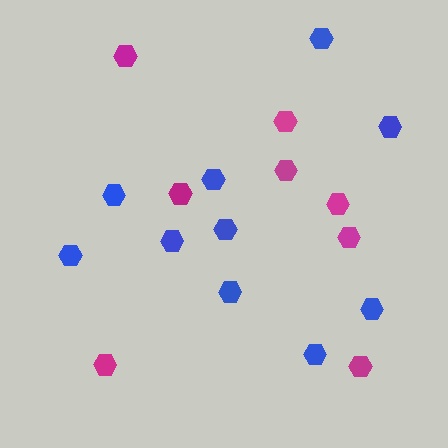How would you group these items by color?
There are 2 groups: one group of blue hexagons (10) and one group of magenta hexagons (8).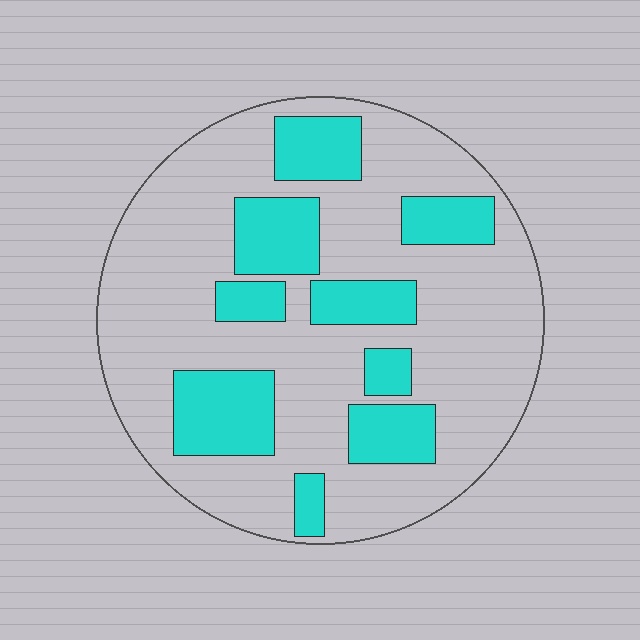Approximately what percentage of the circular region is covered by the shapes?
Approximately 25%.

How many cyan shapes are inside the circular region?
9.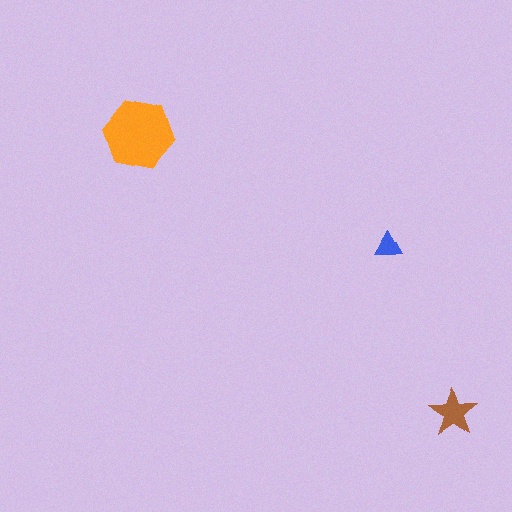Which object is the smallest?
The blue triangle.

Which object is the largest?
The orange hexagon.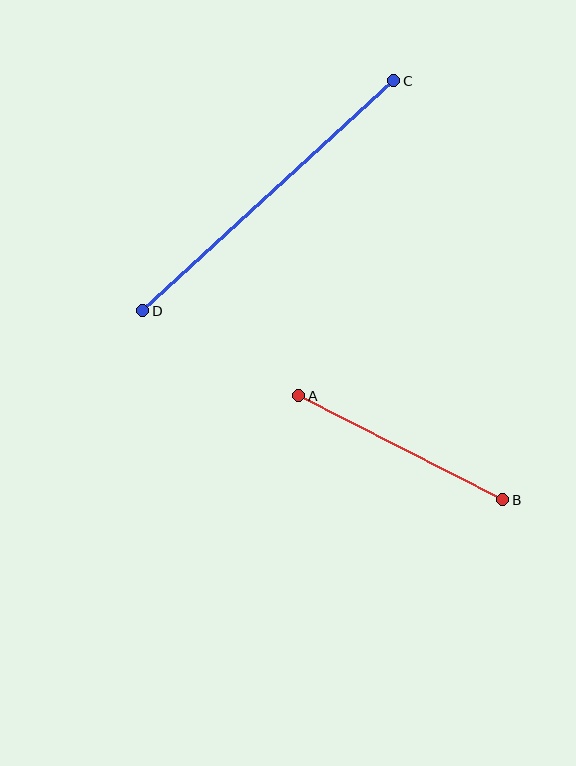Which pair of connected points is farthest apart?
Points C and D are farthest apart.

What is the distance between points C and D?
The distance is approximately 340 pixels.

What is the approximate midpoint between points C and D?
The midpoint is at approximately (268, 196) pixels.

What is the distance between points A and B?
The distance is approximately 229 pixels.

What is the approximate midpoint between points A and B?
The midpoint is at approximately (401, 448) pixels.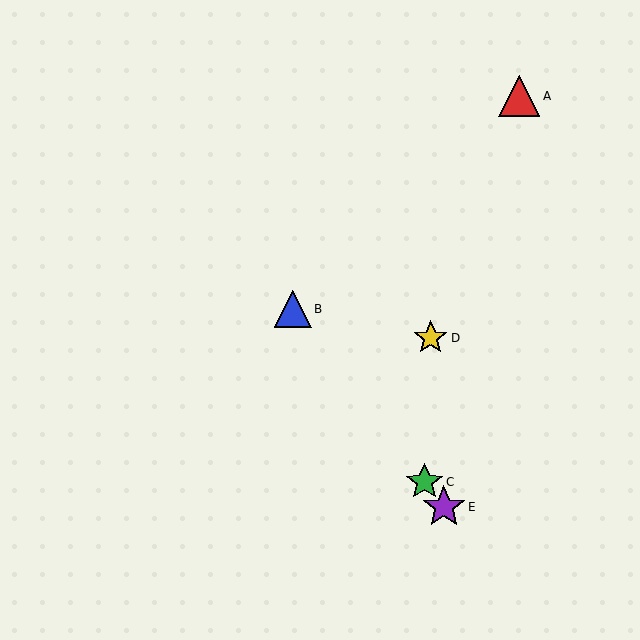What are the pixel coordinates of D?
Object D is at (431, 338).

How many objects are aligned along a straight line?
3 objects (B, C, E) are aligned along a straight line.